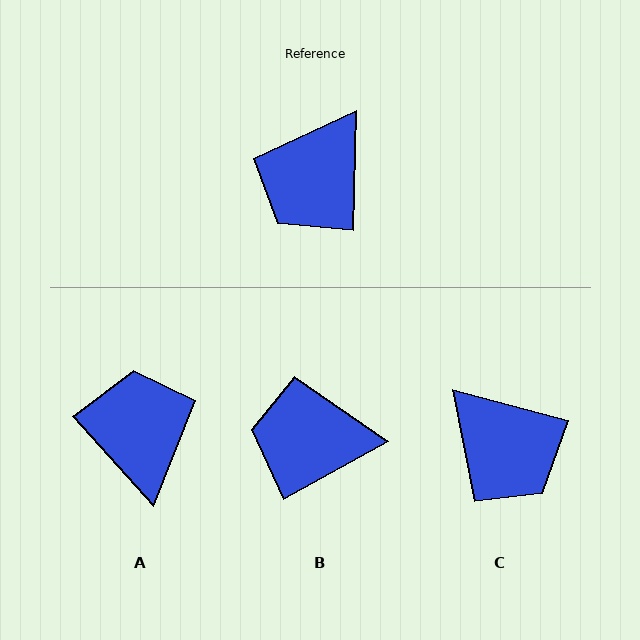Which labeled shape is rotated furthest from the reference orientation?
A, about 137 degrees away.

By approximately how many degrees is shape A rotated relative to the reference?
Approximately 137 degrees clockwise.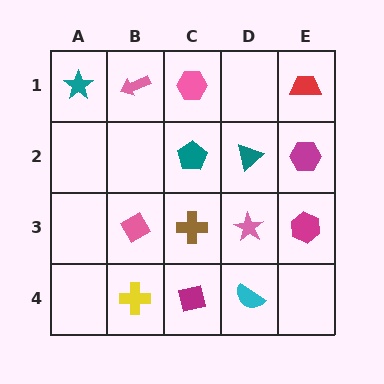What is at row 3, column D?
A pink star.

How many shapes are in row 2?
3 shapes.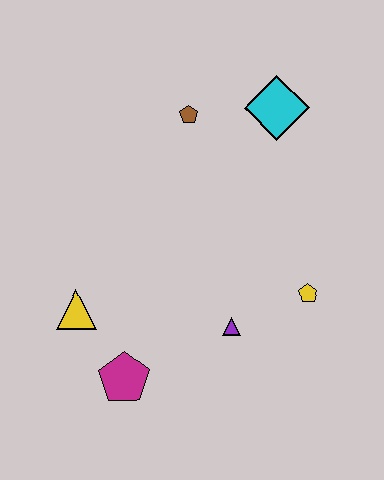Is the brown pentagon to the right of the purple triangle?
No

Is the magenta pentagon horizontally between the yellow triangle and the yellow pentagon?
Yes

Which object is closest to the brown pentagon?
The cyan diamond is closest to the brown pentagon.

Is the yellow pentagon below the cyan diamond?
Yes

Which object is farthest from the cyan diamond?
The magenta pentagon is farthest from the cyan diamond.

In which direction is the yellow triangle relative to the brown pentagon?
The yellow triangle is below the brown pentagon.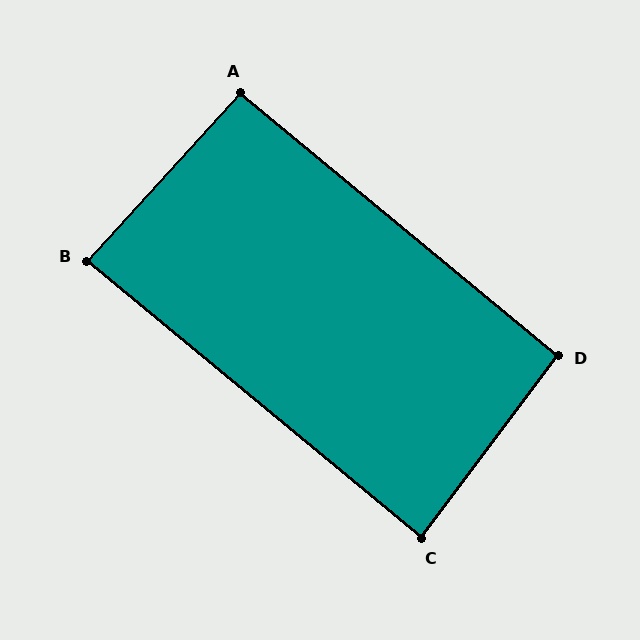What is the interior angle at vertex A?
Approximately 93 degrees (approximately right).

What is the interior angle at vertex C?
Approximately 87 degrees (approximately right).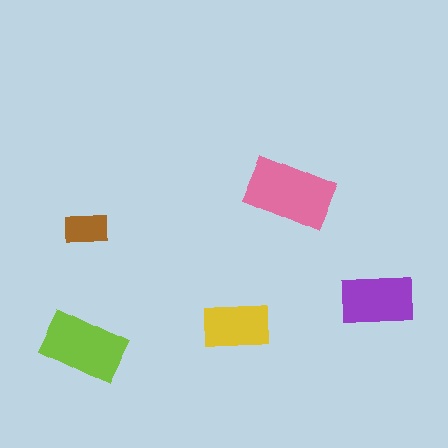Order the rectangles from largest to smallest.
the pink one, the lime one, the purple one, the yellow one, the brown one.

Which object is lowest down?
The lime rectangle is bottommost.